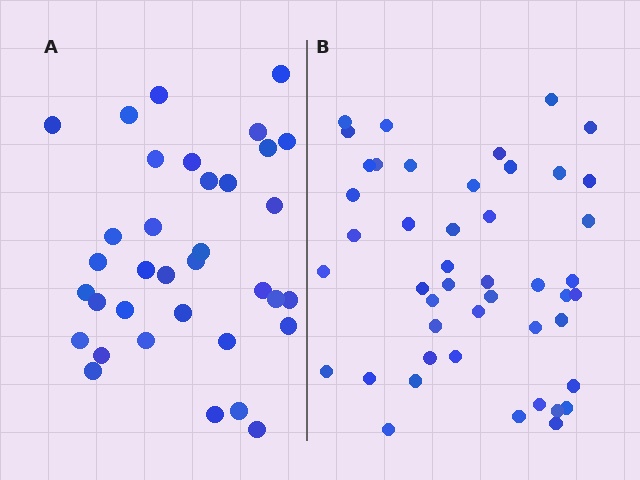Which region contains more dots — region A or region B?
Region B (the right region) has more dots.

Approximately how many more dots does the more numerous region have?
Region B has roughly 12 or so more dots than region A.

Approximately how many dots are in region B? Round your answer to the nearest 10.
About 50 dots. (The exact count is 46, which rounds to 50.)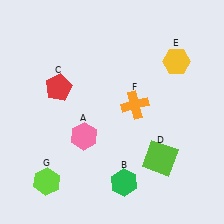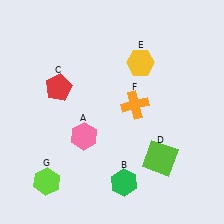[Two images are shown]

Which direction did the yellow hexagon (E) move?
The yellow hexagon (E) moved left.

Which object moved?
The yellow hexagon (E) moved left.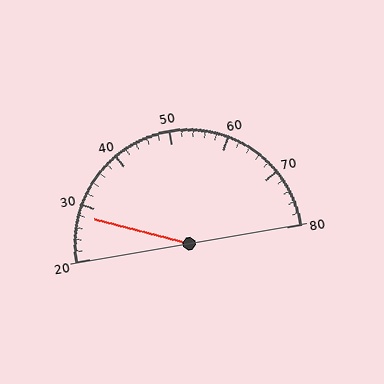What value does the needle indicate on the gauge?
The needle indicates approximately 28.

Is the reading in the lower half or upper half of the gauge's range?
The reading is in the lower half of the range (20 to 80).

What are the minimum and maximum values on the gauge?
The gauge ranges from 20 to 80.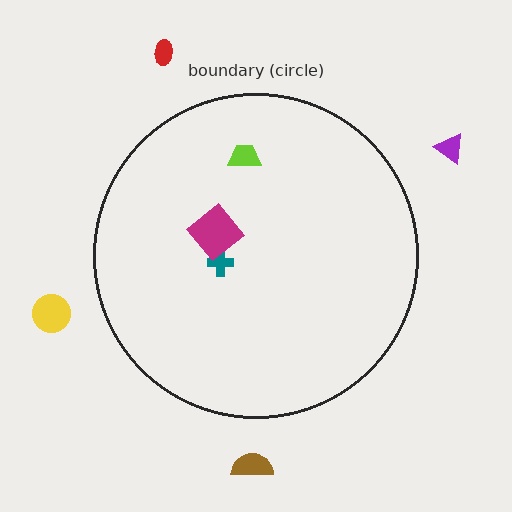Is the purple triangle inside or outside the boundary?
Outside.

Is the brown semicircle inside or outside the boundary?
Outside.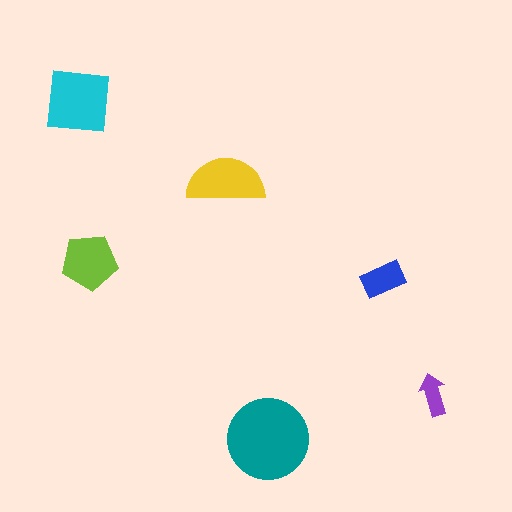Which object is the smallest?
The purple arrow.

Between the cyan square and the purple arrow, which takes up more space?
The cyan square.